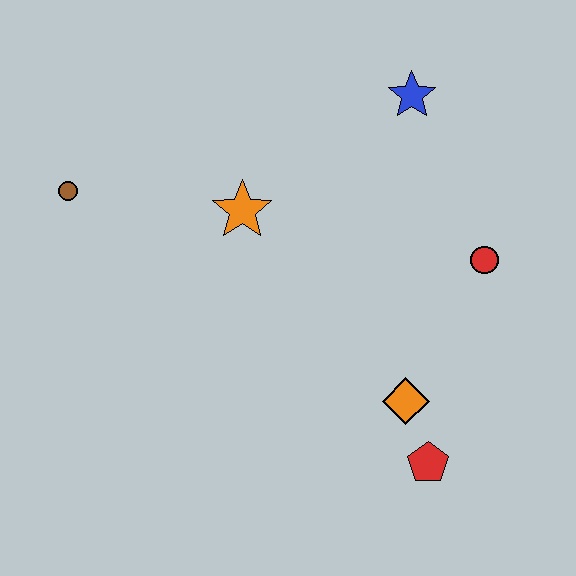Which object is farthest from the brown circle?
The red pentagon is farthest from the brown circle.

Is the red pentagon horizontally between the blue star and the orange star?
No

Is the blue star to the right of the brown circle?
Yes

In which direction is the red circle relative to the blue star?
The red circle is below the blue star.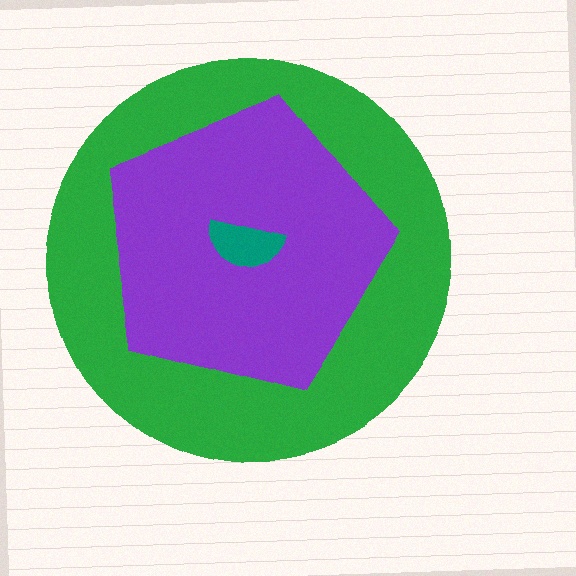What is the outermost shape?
The green circle.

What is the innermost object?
The teal semicircle.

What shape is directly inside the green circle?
The purple pentagon.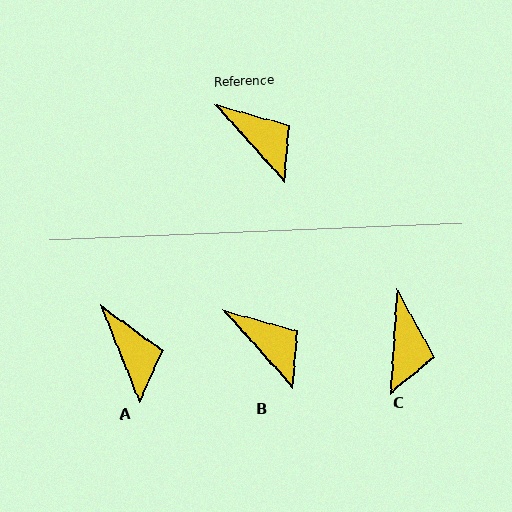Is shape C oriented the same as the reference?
No, it is off by about 46 degrees.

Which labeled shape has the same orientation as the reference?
B.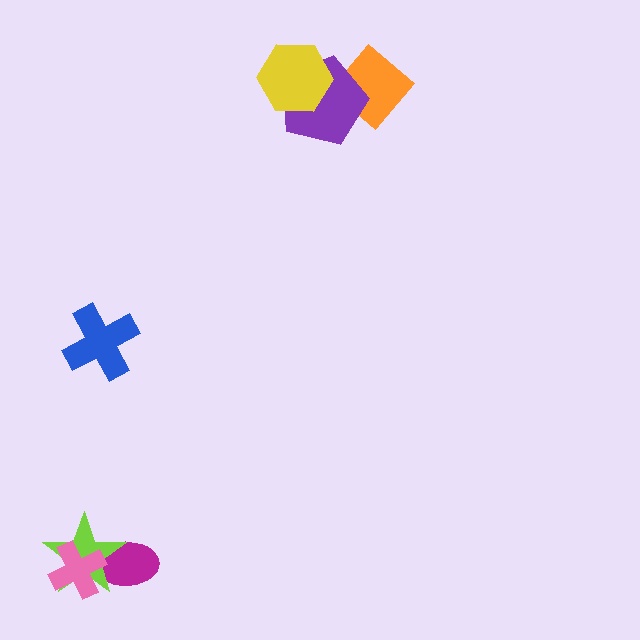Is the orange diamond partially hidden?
Yes, it is partially covered by another shape.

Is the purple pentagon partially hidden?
Yes, it is partially covered by another shape.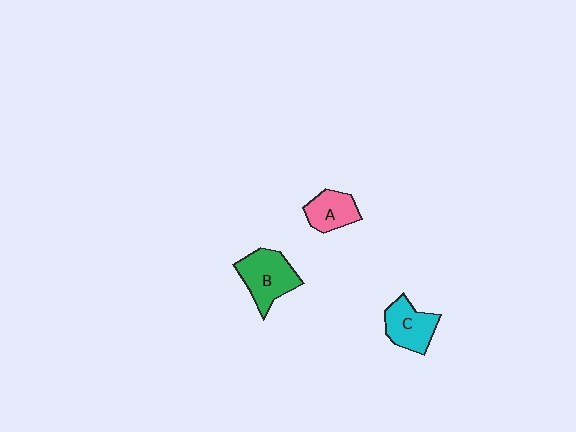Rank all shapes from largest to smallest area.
From largest to smallest: B (green), C (cyan), A (pink).